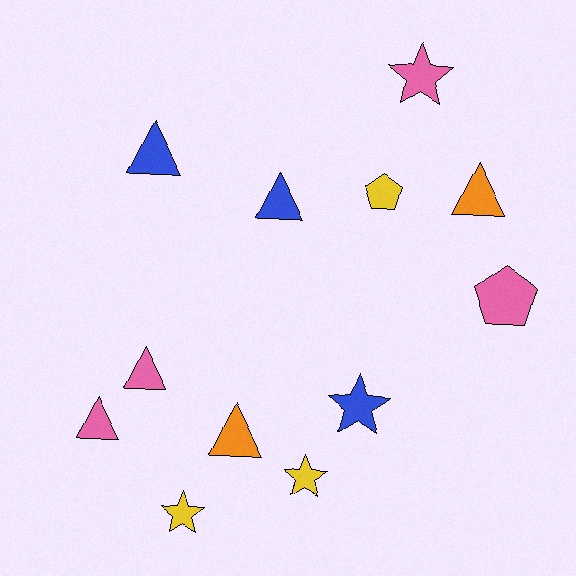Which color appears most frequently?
Pink, with 4 objects.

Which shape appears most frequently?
Triangle, with 6 objects.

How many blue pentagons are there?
There are no blue pentagons.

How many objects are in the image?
There are 12 objects.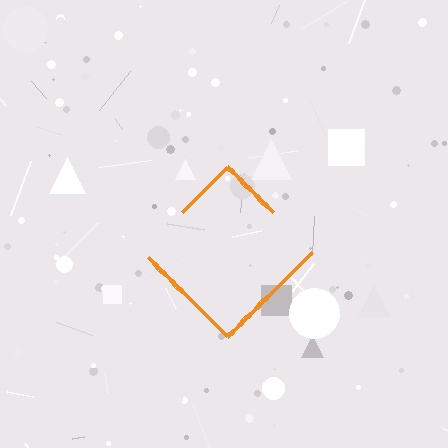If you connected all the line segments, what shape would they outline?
They would outline a diamond.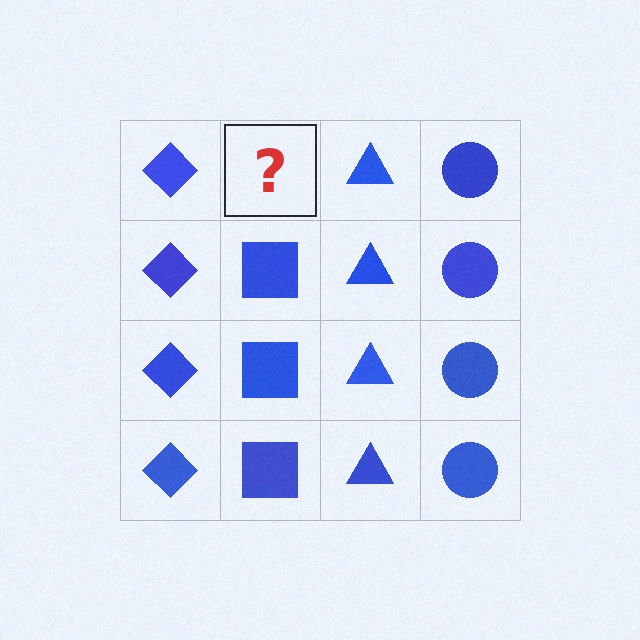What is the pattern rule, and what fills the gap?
The rule is that each column has a consistent shape. The gap should be filled with a blue square.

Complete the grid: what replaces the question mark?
The question mark should be replaced with a blue square.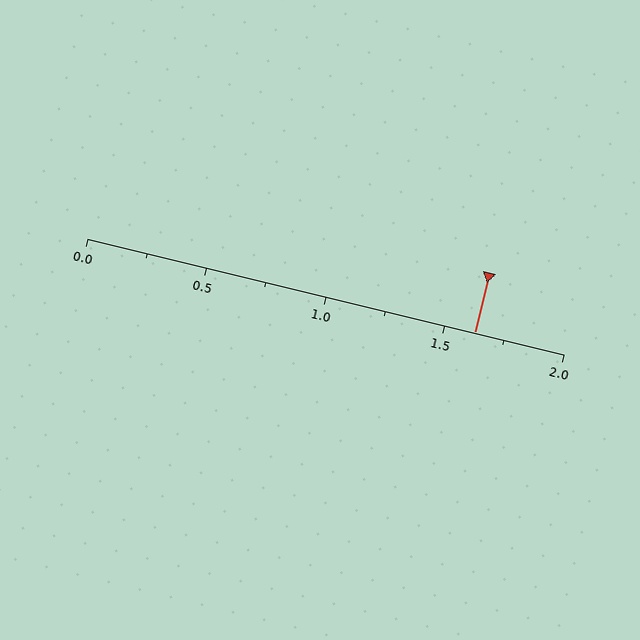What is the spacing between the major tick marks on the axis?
The major ticks are spaced 0.5 apart.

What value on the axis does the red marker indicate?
The marker indicates approximately 1.62.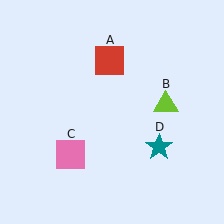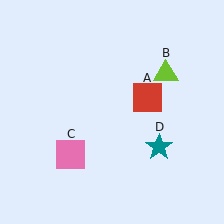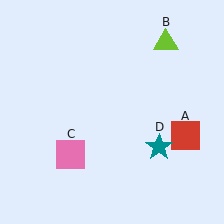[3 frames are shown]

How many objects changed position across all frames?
2 objects changed position: red square (object A), lime triangle (object B).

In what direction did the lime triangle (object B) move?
The lime triangle (object B) moved up.